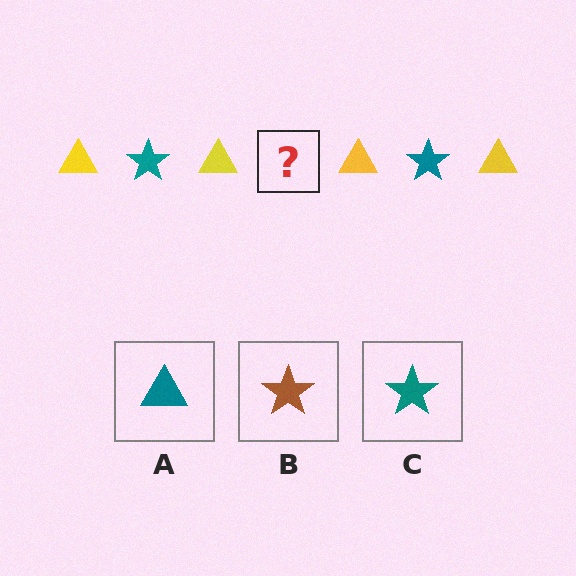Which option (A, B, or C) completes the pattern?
C.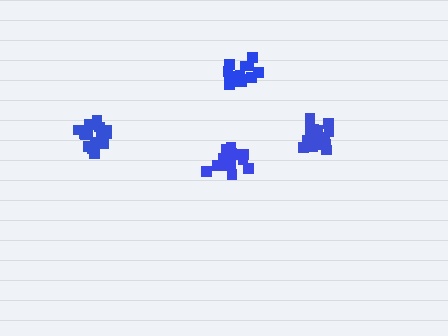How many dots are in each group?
Group 1: 18 dots, Group 2: 17 dots, Group 3: 15 dots, Group 4: 16 dots (66 total).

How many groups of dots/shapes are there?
There are 4 groups.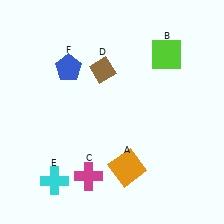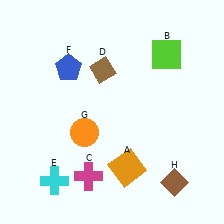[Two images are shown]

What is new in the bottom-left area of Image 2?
An orange circle (G) was added in the bottom-left area of Image 2.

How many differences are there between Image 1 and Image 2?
There are 2 differences between the two images.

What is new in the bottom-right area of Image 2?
A brown diamond (H) was added in the bottom-right area of Image 2.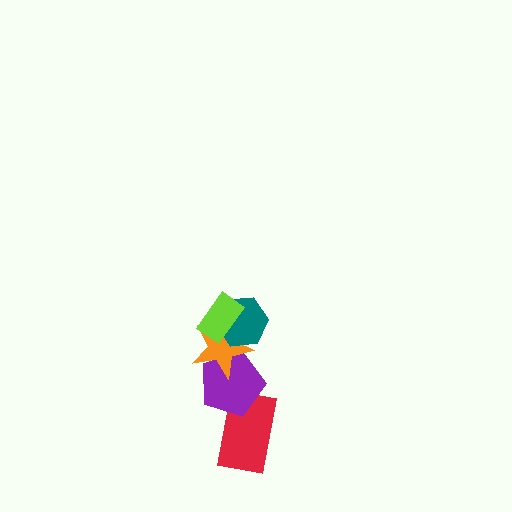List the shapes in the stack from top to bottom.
From top to bottom: the lime rectangle, the teal hexagon, the orange star, the purple pentagon, the red rectangle.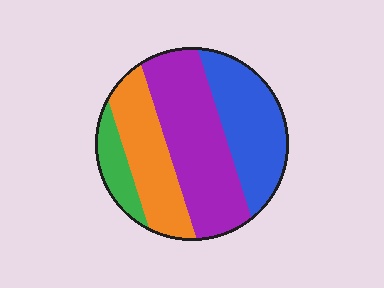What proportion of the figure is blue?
Blue takes up about one quarter (1/4) of the figure.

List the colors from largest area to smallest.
From largest to smallest: purple, blue, orange, green.